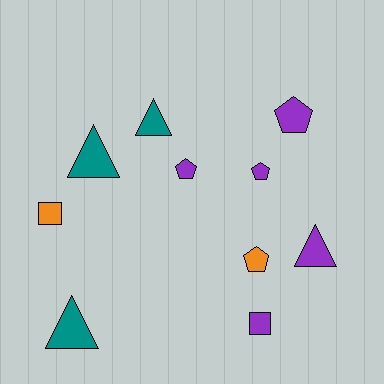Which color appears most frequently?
Purple, with 5 objects.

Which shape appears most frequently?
Pentagon, with 4 objects.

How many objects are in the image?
There are 10 objects.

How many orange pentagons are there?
There is 1 orange pentagon.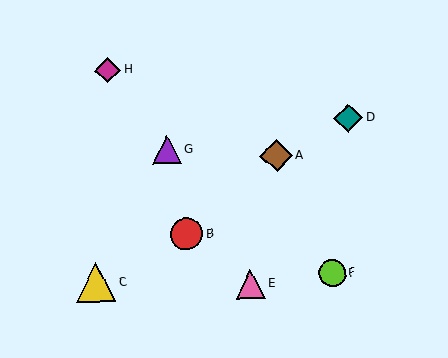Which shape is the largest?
The yellow triangle (labeled C) is the largest.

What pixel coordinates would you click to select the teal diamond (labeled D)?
Click at (348, 118) to select the teal diamond D.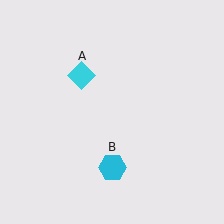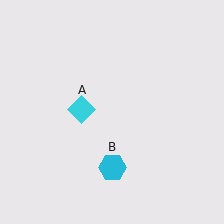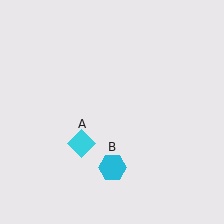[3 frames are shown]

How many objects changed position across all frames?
1 object changed position: cyan diamond (object A).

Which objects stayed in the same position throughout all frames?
Cyan hexagon (object B) remained stationary.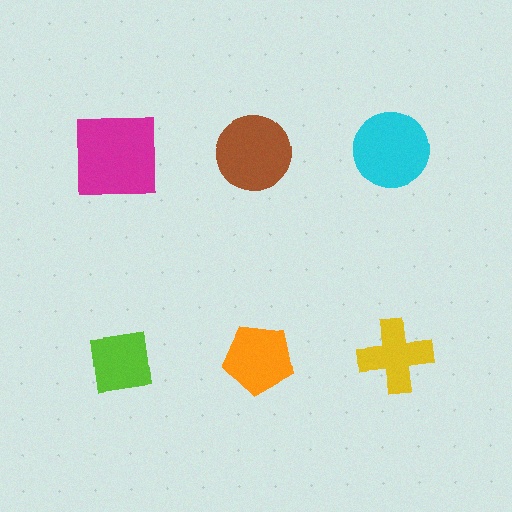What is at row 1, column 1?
A magenta square.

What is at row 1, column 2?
A brown circle.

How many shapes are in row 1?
3 shapes.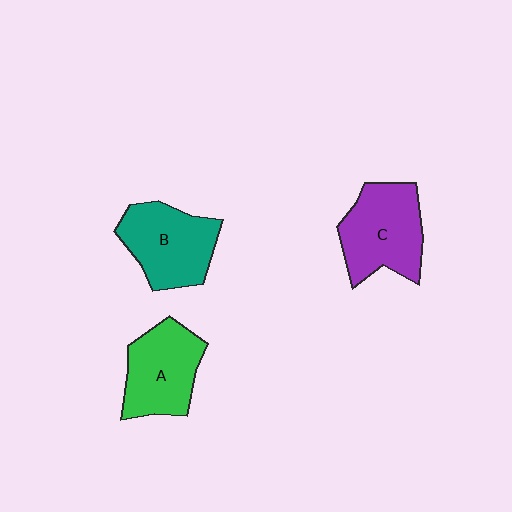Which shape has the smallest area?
Shape A (green).